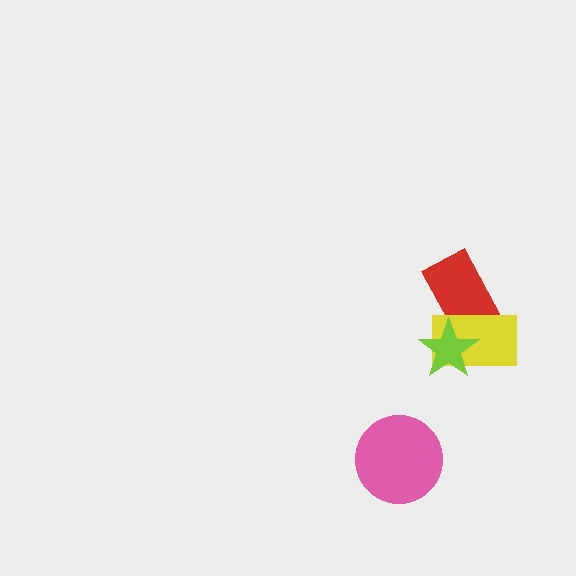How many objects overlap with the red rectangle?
2 objects overlap with the red rectangle.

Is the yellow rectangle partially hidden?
Yes, it is partially covered by another shape.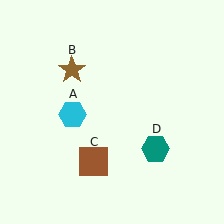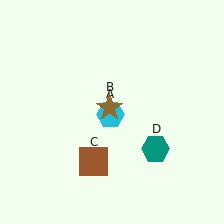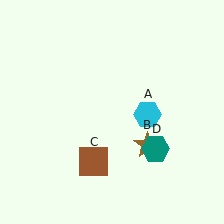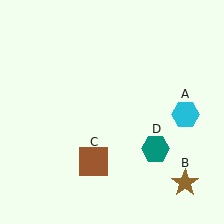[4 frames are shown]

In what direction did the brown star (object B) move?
The brown star (object B) moved down and to the right.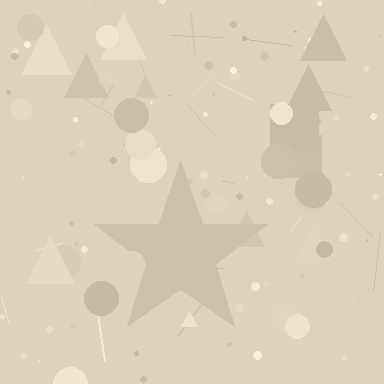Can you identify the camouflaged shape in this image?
The camouflaged shape is a star.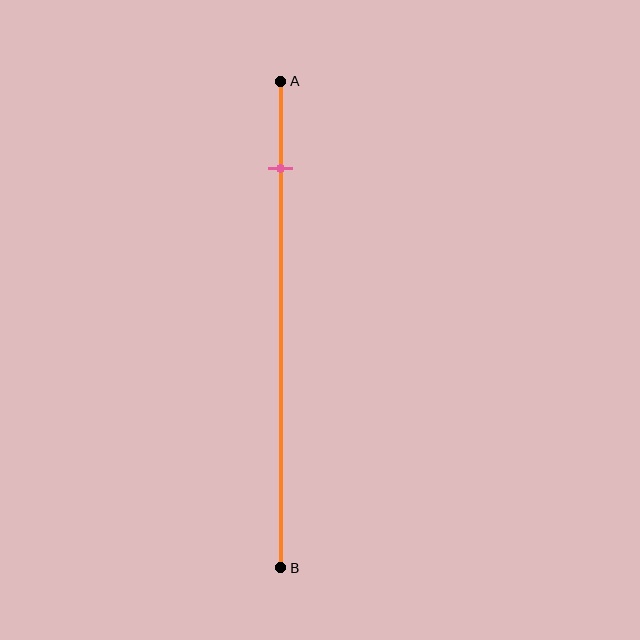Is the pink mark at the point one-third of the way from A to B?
No, the mark is at about 20% from A, not at the 33% one-third point.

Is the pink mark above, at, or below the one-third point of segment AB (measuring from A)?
The pink mark is above the one-third point of segment AB.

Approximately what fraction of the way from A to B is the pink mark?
The pink mark is approximately 20% of the way from A to B.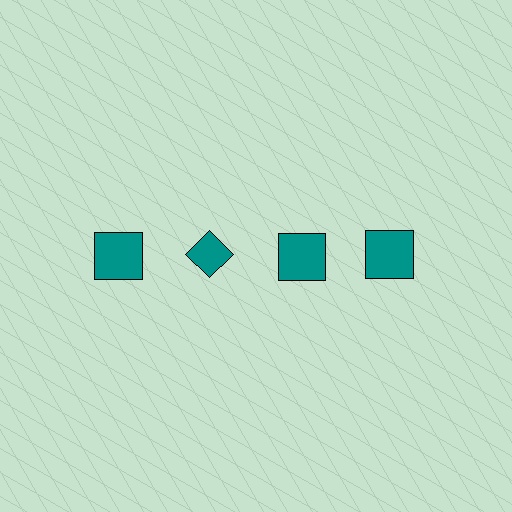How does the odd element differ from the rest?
It has a different shape: diamond instead of square.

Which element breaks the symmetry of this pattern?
The teal diamond in the top row, second from left column breaks the symmetry. All other shapes are teal squares.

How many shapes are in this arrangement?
There are 4 shapes arranged in a grid pattern.